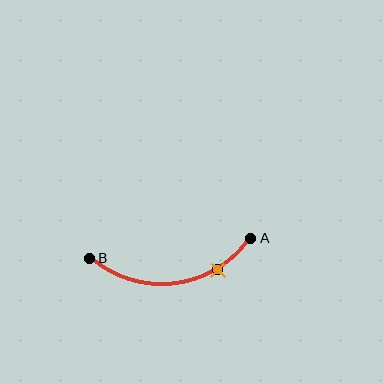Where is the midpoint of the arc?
The arc midpoint is the point on the curve farthest from the straight line joining A and B. It sits below that line.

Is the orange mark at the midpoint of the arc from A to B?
No. The orange mark lies on the arc but is closer to endpoint A. The arc midpoint would be at the point on the curve equidistant along the arc from both A and B.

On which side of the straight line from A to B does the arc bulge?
The arc bulges below the straight line connecting A and B.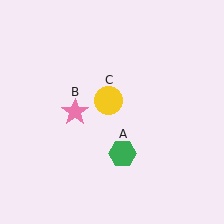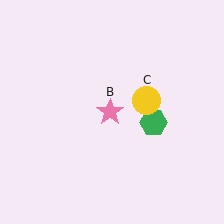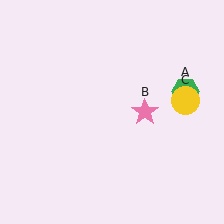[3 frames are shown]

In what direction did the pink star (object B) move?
The pink star (object B) moved right.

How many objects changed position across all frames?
3 objects changed position: green hexagon (object A), pink star (object B), yellow circle (object C).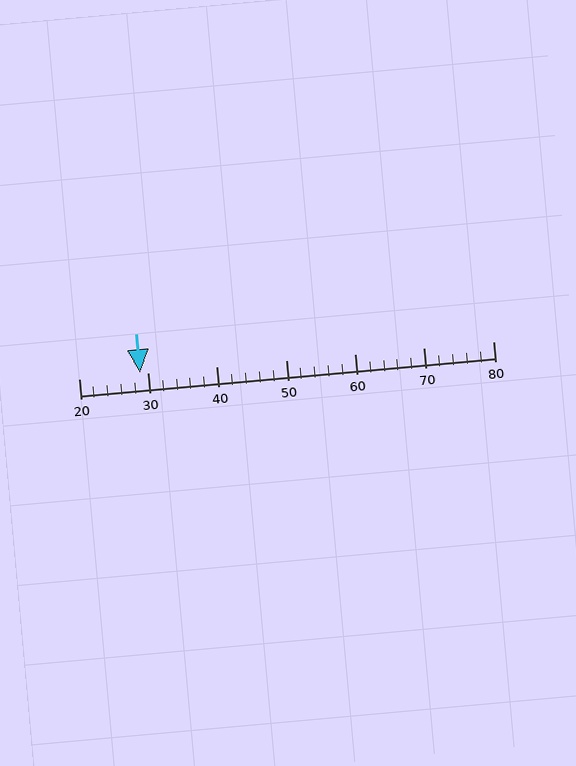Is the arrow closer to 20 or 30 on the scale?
The arrow is closer to 30.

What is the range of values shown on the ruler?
The ruler shows values from 20 to 80.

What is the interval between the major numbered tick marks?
The major tick marks are spaced 10 units apart.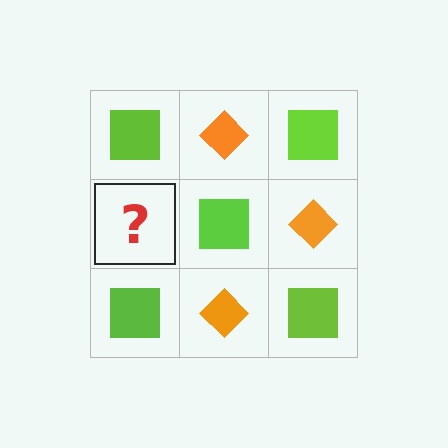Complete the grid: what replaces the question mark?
The question mark should be replaced with an orange diamond.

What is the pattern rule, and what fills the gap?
The rule is that it alternates lime square and orange diamond in a checkerboard pattern. The gap should be filled with an orange diamond.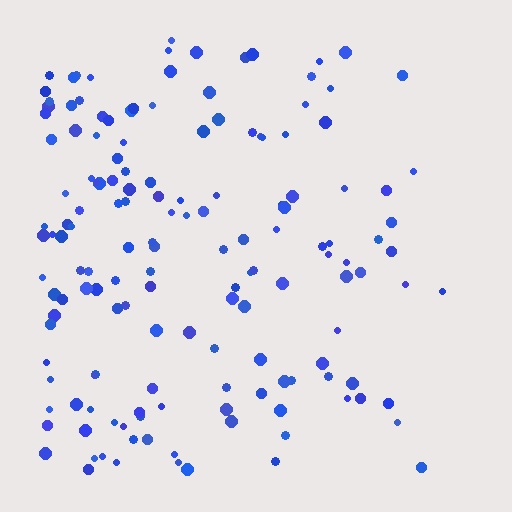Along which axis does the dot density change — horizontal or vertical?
Horizontal.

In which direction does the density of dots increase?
From right to left, with the left side densest.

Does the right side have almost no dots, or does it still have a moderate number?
Still a moderate number, just noticeably fewer than the left.